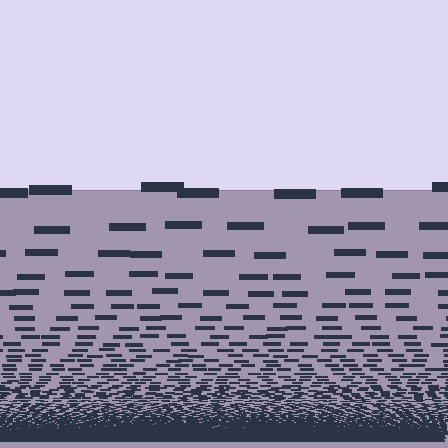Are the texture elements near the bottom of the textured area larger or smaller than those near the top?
Smaller. The gradient is inverted — elements near the bottom are smaller and denser.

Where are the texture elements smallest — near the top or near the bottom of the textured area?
Near the bottom.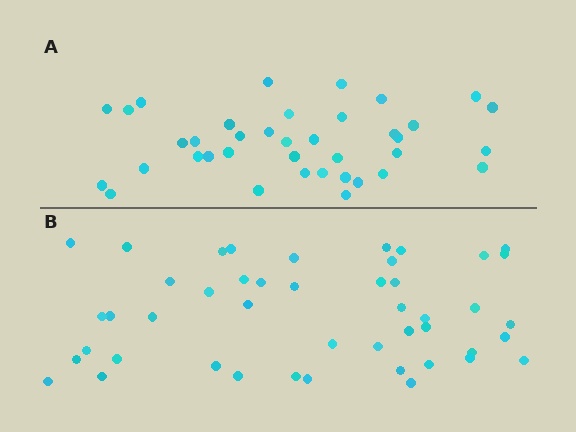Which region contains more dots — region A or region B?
Region B (the bottom region) has more dots.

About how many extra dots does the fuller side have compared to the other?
Region B has roughly 8 or so more dots than region A.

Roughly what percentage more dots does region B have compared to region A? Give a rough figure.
About 20% more.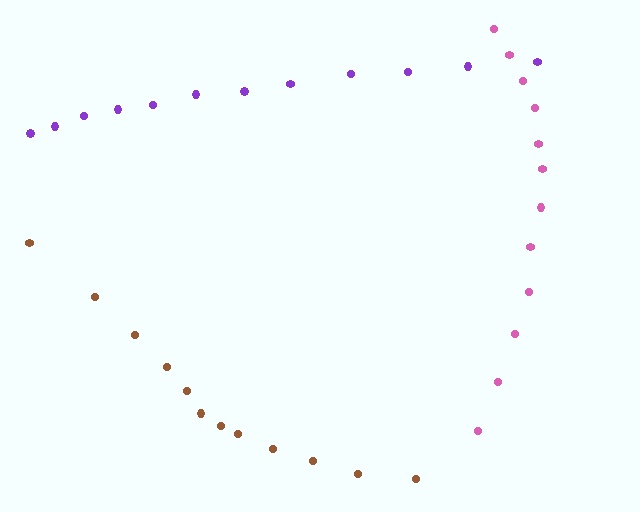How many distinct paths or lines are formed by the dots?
There are 3 distinct paths.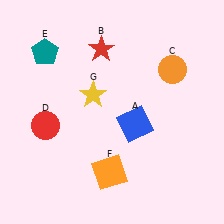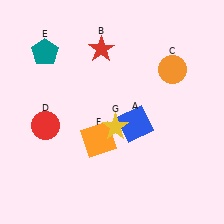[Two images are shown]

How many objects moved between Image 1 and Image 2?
2 objects moved between the two images.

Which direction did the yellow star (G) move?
The yellow star (G) moved down.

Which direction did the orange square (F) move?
The orange square (F) moved up.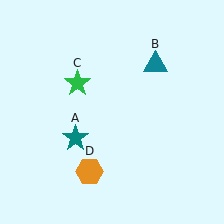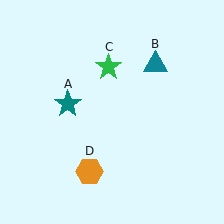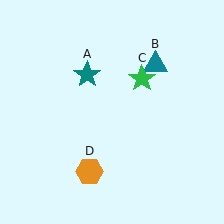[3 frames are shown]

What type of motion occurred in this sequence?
The teal star (object A), green star (object C) rotated clockwise around the center of the scene.